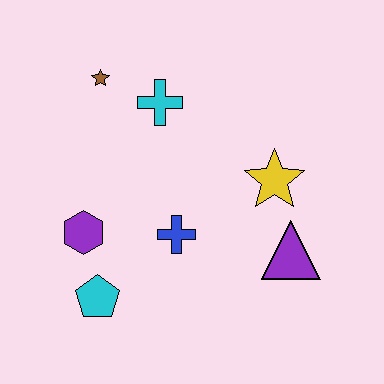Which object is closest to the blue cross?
The purple hexagon is closest to the blue cross.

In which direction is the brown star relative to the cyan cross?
The brown star is to the left of the cyan cross.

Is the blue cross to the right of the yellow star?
No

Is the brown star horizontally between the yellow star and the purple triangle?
No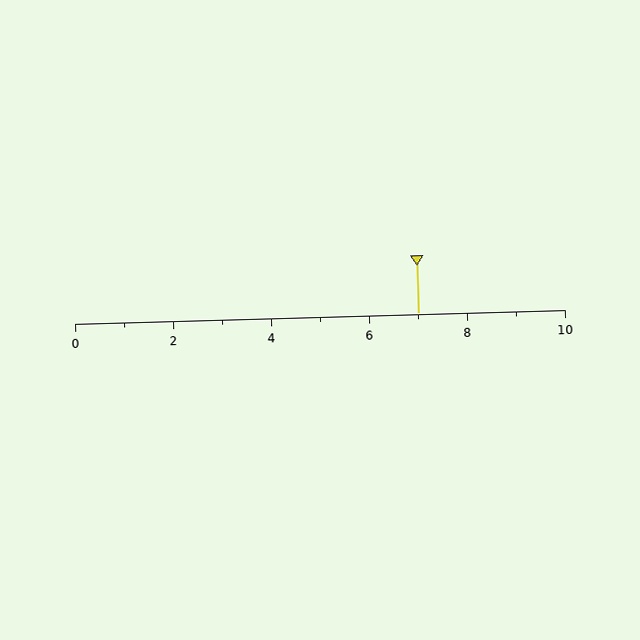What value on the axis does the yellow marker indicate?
The marker indicates approximately 7.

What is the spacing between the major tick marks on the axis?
The major ticks are spaced 2 apart.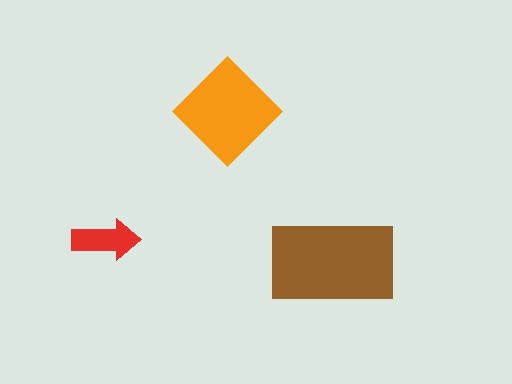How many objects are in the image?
There are 3 objects in the image.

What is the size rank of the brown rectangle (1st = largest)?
1st.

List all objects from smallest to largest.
The red arrow, the orange diamond, the brown rectangle.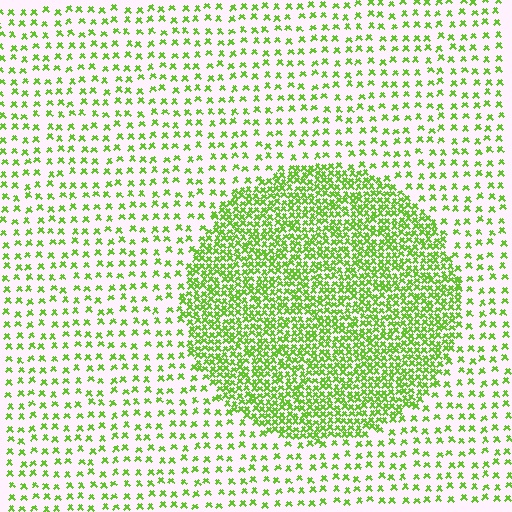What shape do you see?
I see a circle.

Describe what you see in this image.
The image contains small lime elements arranged at two different densities. A circle-shaped region is visible where the elements are more densely packed than the surrounding area.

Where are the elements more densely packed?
The elements are more densely packed inside the circle boundary.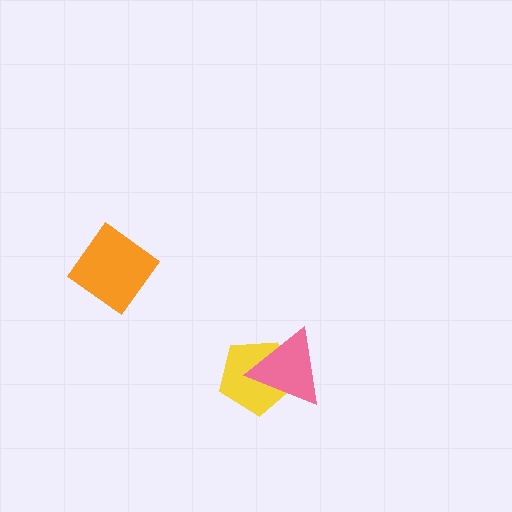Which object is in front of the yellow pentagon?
The pink triangle is in front of the yellow pentagon.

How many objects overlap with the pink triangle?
1 object overlaps with the pink triangle.